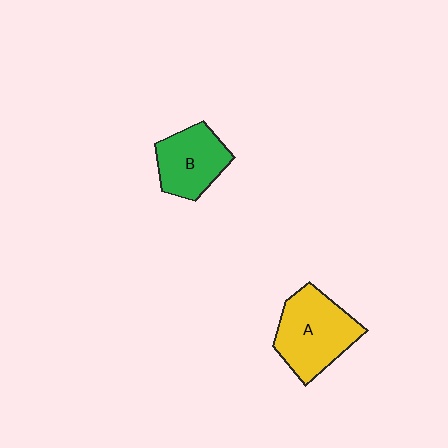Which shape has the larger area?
Shape A (yellow).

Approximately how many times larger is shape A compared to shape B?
Approximately 1.3 times.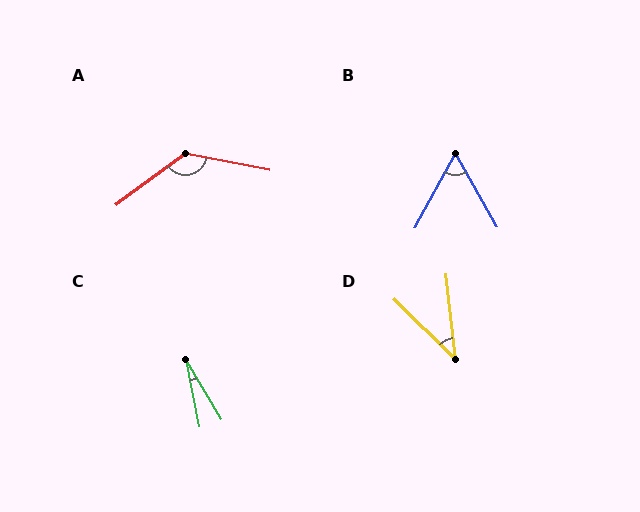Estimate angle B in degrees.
Approximately 58 degrees.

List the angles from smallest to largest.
C (20°), D (40°), B (58°), A (133°).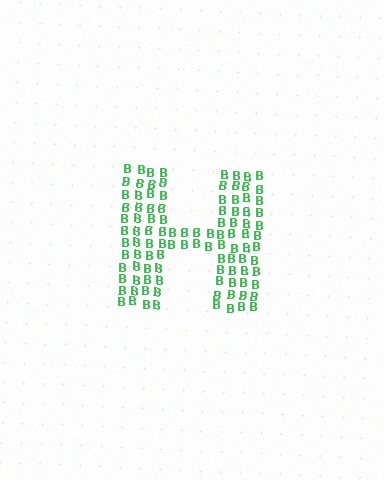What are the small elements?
The small elements are letter B's.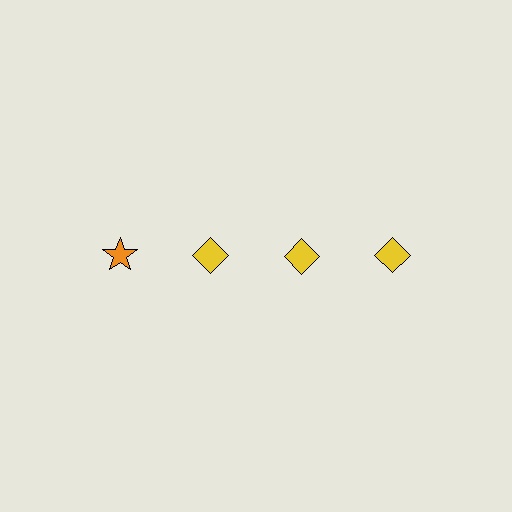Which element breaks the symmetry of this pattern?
The orange star in the top row, leftmost column breaks the symmetry. All other shapes are yellow diamonds.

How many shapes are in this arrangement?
There are 4 shapes arranged in a grid pattern.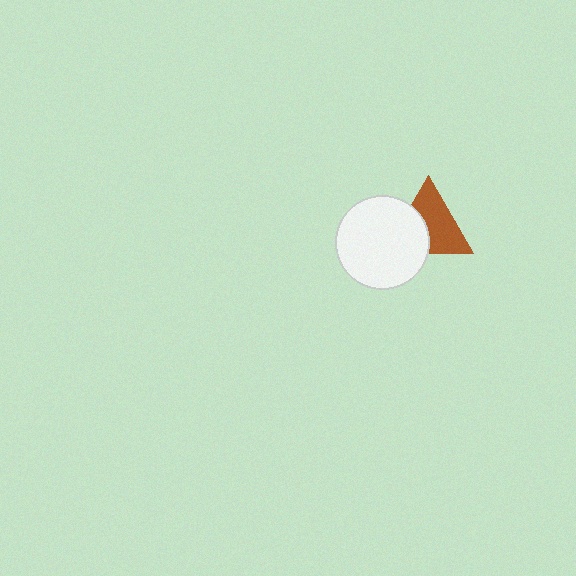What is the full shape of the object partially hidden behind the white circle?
The partially hidden object is a brown triangle.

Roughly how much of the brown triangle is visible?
About half of it is visible (roughly 61%).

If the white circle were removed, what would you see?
You would see the complete brown triangle.